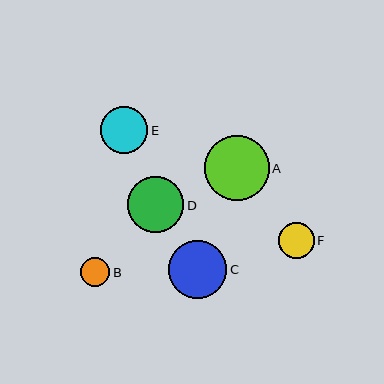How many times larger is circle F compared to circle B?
Circle F is approximately 1.3 times the size of circle B.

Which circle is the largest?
Circle A is the largest with a size of approximately 65 pixels.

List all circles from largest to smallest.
From largest to smallest: A, C, D, E, F, B.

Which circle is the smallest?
Circle B is the smallest with a size of approximately 29 pixels.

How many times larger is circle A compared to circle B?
Circle A is approximately 2.3 times the size of circle B.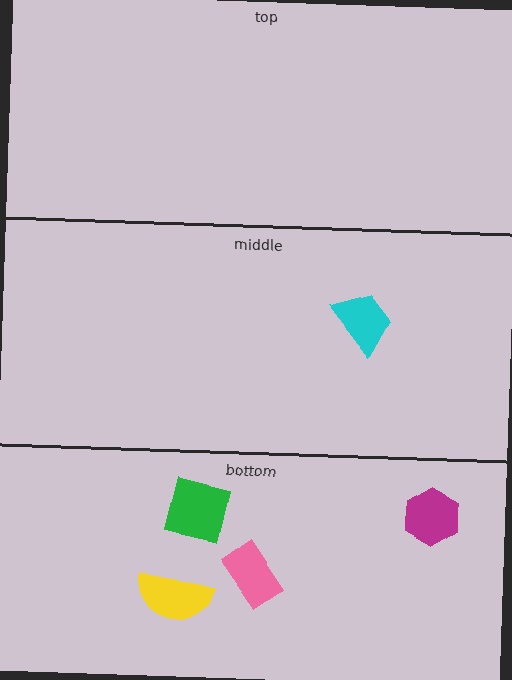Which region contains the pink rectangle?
The bottom region.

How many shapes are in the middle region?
1.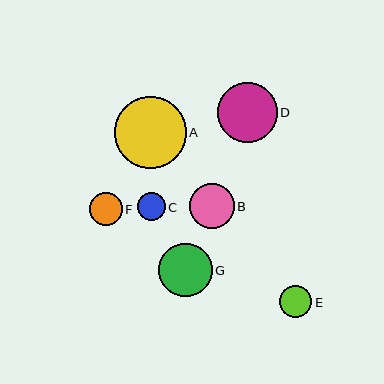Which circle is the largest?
Circle A is the largest with a size of approximately 72 pixels.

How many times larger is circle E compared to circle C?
Circle E is approximately 1.2 times the size of circle C.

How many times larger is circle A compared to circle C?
Circle A is approximately 2.6 times the size of circle C.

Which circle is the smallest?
Circle C is the smallest with a size of approximately 28 pixels.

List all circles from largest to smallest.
From largest to smallest: A, D, G, B, F, E, C.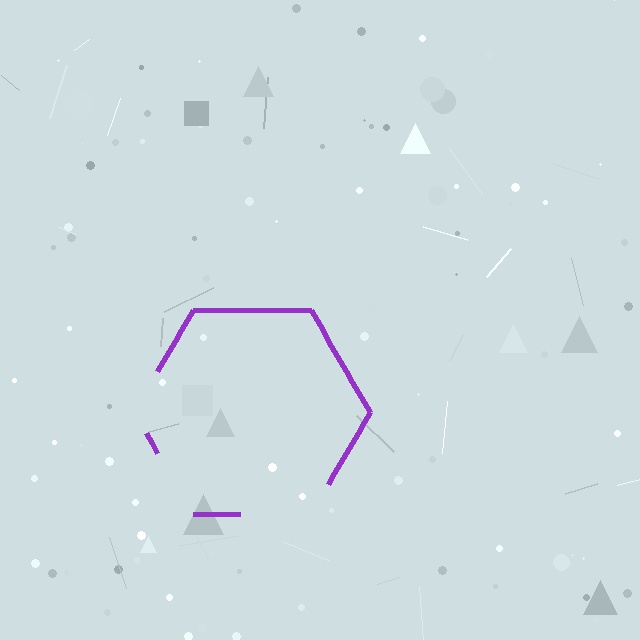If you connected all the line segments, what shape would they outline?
They would outline a hexagon.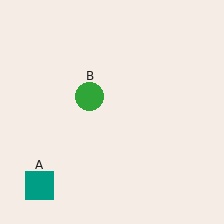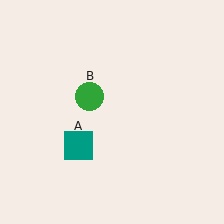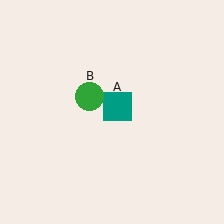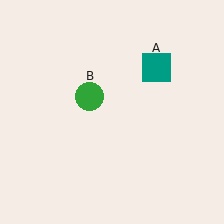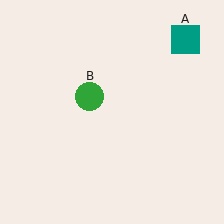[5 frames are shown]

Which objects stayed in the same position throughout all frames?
Green circle (object B) remained stationary.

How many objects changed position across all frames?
1 object changed position: teal square (object A).